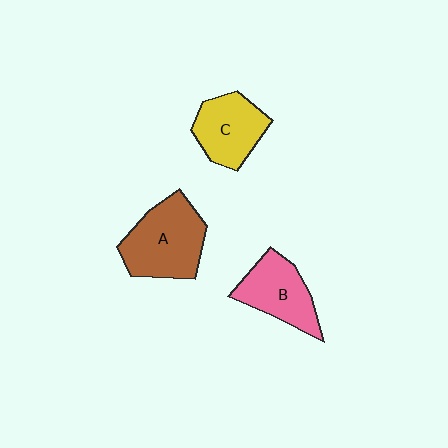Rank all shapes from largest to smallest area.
From largest to smallest: A (brown), B (pink), C (yellow).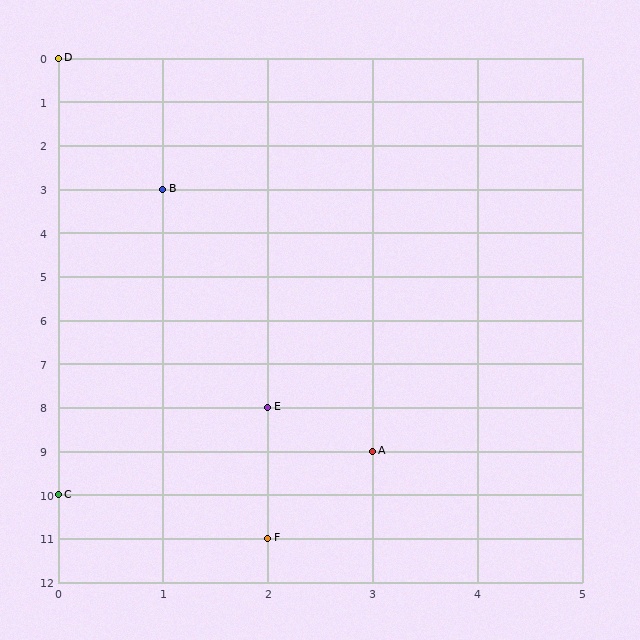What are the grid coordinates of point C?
Point C is at grid coordinates (0, 10).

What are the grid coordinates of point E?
Point E is at grid coordinates (2, 8).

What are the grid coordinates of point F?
Point F is at grid coordinates (2, 11).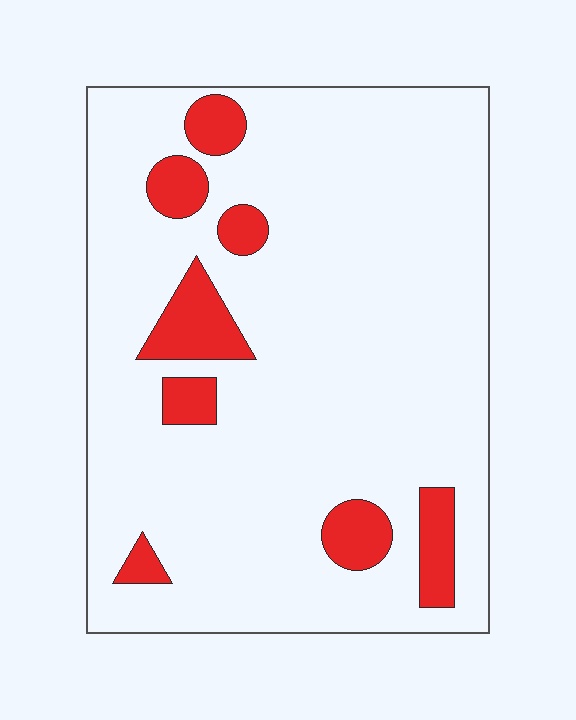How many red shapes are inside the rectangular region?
8.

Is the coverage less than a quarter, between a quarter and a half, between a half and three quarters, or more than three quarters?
Less than a quarter.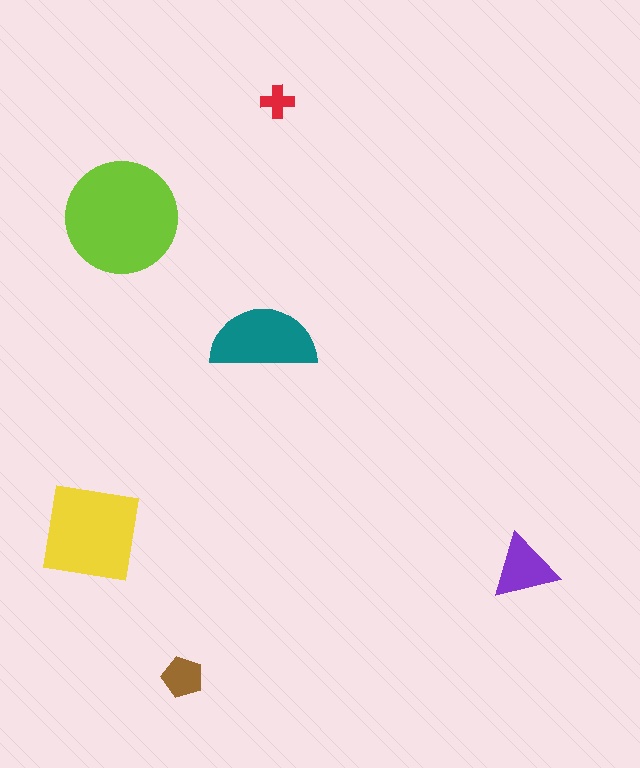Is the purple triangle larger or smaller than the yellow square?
Smaller.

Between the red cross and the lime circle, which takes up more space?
The lime circle.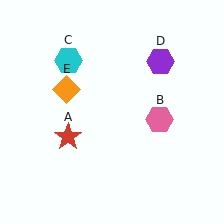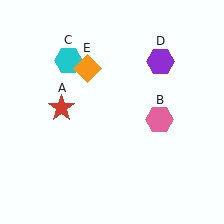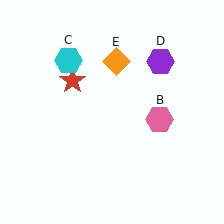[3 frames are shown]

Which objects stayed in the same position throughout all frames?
Pink hexagon (object B) and cyan hexagon (object C) and purple hexagon (object D) remained stationary.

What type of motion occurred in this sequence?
The red star (object A), orange diamond (object E) rotated clockwise around the center of the scene.